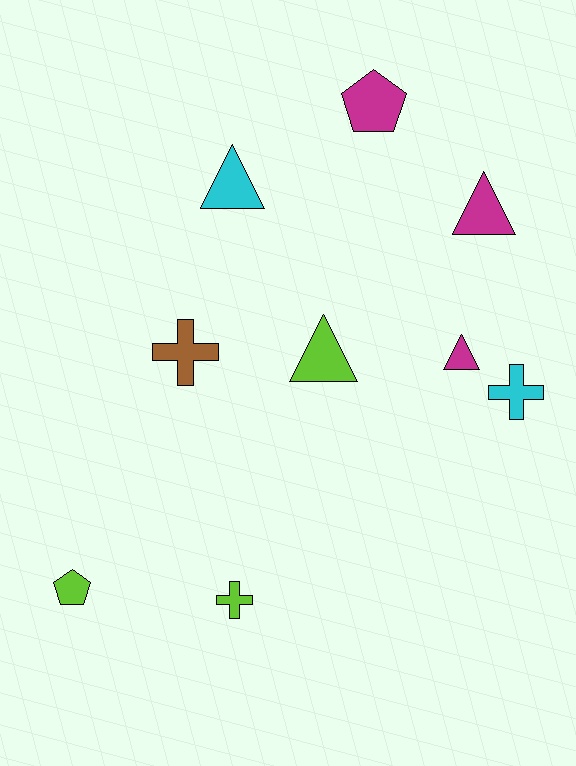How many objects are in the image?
There are 9 objects.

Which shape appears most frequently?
Triangle, with 4 objects.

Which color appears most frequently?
Magenta, with 3 objects.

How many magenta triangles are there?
There are 2 magenta triangles.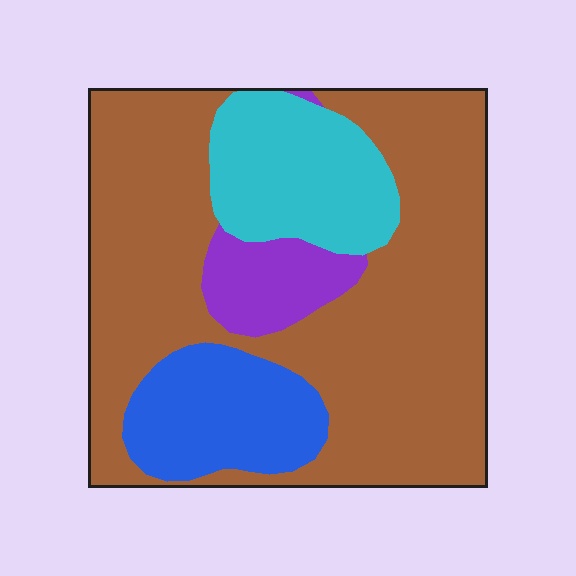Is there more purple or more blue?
Blue.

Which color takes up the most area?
Brown, at roughly 65%.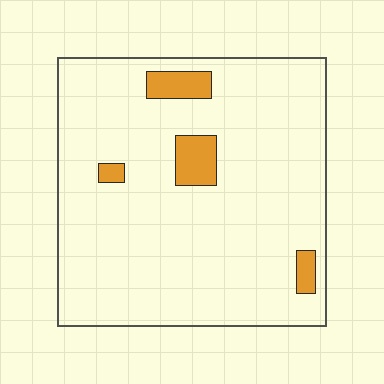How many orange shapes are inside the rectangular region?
4.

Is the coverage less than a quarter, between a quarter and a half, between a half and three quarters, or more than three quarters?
Less than a quarter.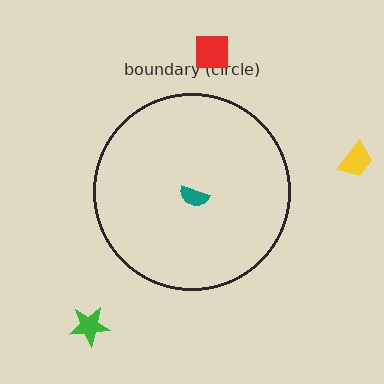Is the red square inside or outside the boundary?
Outside.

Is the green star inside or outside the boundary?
Outside.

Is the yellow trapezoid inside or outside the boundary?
Outside.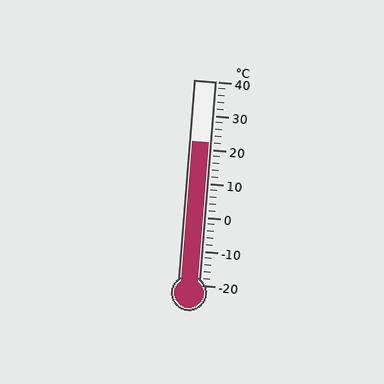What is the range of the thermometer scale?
The thermometer scale ranges from -20°C to 40°C.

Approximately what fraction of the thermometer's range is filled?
The thermometer is filled to approximately 70% of its range.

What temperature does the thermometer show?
The thermometer shows approximately 22°C.